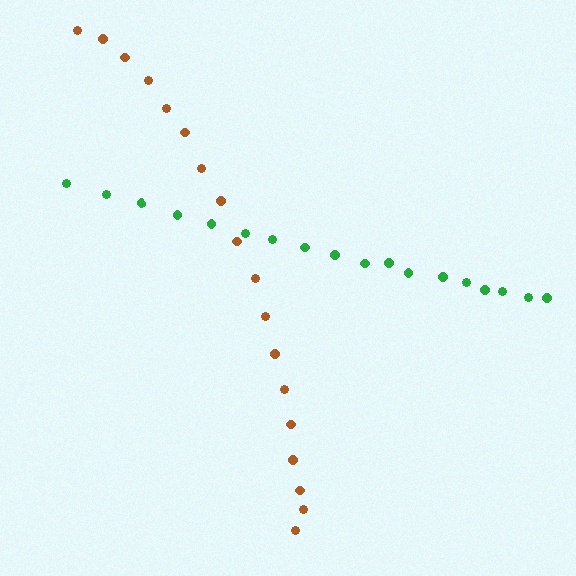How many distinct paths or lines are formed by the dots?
There are 2 distinct paths.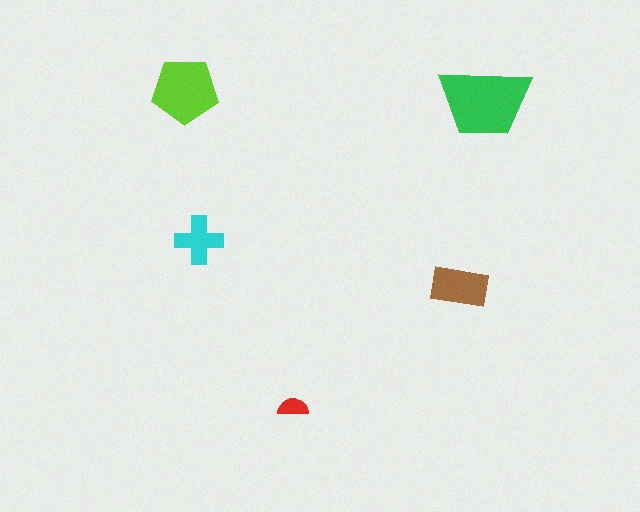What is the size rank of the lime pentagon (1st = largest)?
2nd.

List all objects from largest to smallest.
The green trapezoid, the lime pentagon, the brown rectangle, the cyan cross, the red semicircle.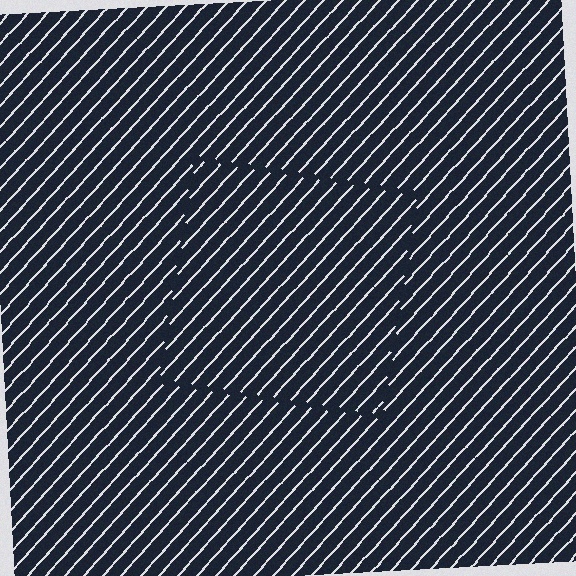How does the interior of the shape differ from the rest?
The interior of the shape contains the same grating, shifted by half a period — the contour is defined by the phase discontinuity where line-ends from the inner and outer gratings abut.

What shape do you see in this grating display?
An illusory square. The interior of the shape contains the same grating, shifted by half a period — the contour is defined by the phase discontinuity where line-ends from the inner and outer gratings abut.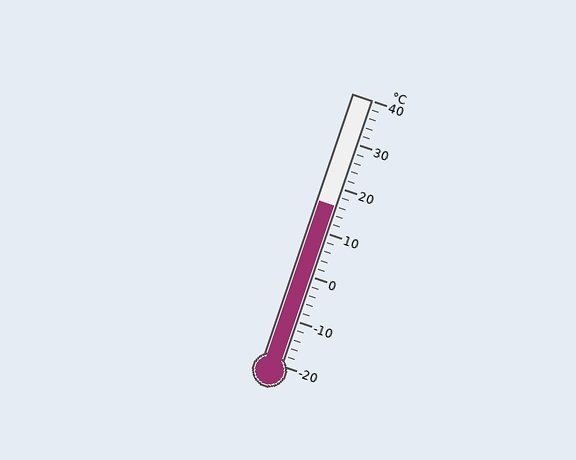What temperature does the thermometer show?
The thermometer shows approximately 16°C.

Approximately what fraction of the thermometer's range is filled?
The thermometer is filled to approximately 60% of its range.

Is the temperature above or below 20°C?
The temperature is below 20°C.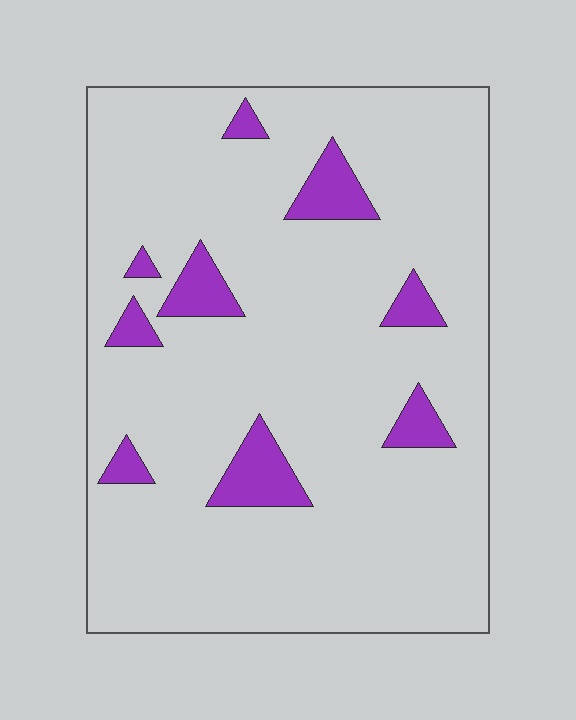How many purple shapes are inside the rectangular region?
9.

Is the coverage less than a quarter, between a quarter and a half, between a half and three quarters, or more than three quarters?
Less than a quarter.